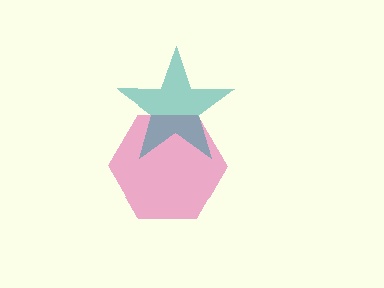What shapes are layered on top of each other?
The layered shapes are: a magenta hexagon, a teal star.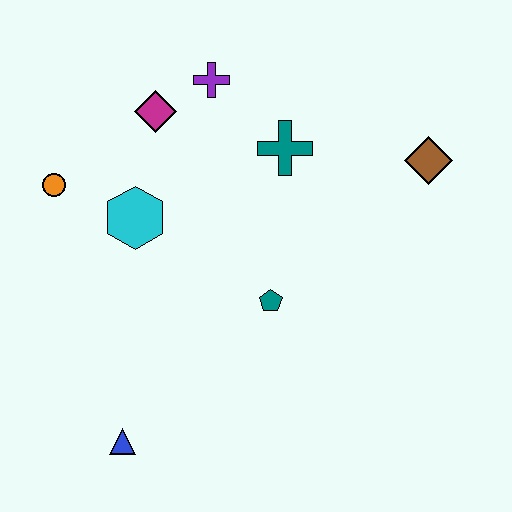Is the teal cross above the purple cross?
No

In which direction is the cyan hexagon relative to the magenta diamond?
The cyan hexagon is below the magenta diamond.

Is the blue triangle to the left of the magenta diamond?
Yes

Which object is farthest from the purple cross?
The blue triangle is farthest from the purple cross.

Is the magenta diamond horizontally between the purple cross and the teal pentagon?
No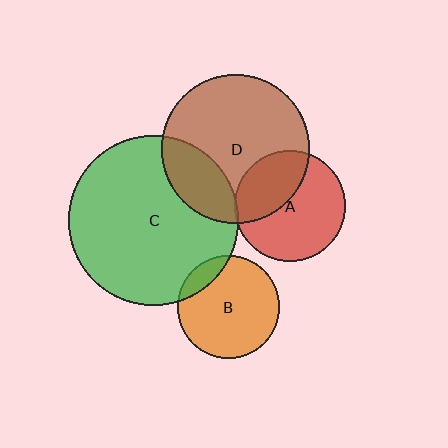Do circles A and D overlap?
Yes.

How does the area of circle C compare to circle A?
Approximately 2.4 times.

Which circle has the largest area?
Circle C (green).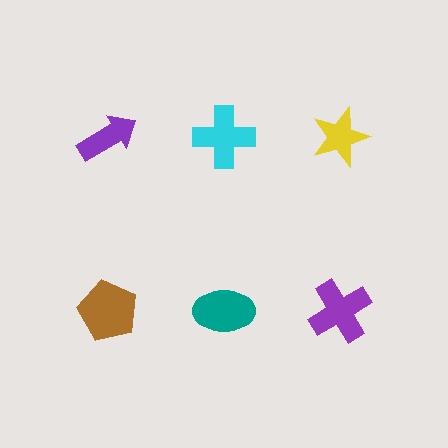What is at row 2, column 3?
A purple cross.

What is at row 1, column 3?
A yellow star.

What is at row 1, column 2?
A cyan cross.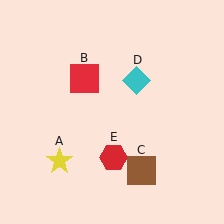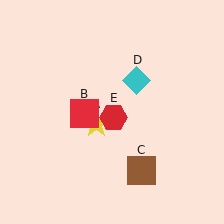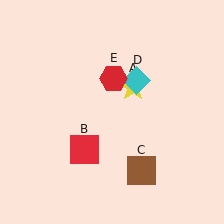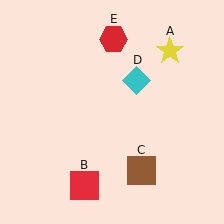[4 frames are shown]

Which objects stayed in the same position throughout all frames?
Brown square (object C) and cyan diamond (object D) remained stationary.